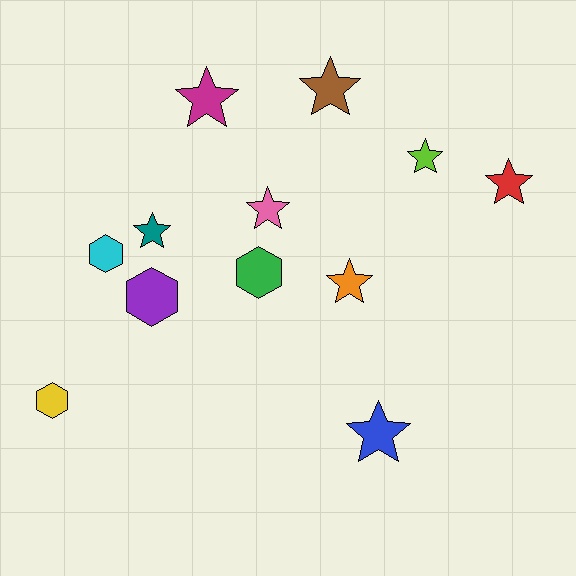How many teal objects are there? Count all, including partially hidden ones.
There is 1 teal object.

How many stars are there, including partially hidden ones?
There are 8 stars.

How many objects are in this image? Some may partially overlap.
There are 12 objects.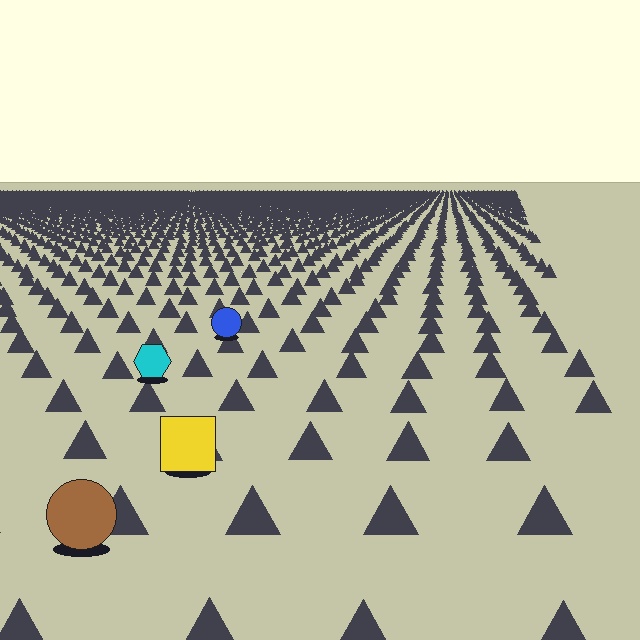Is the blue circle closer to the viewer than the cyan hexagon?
No. The cyan hexagon is closer — you can tell from the texture gradient: the ground texture is coarser near it.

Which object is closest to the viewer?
The brown circle is closest. The texture marks near it are larger and more spread out.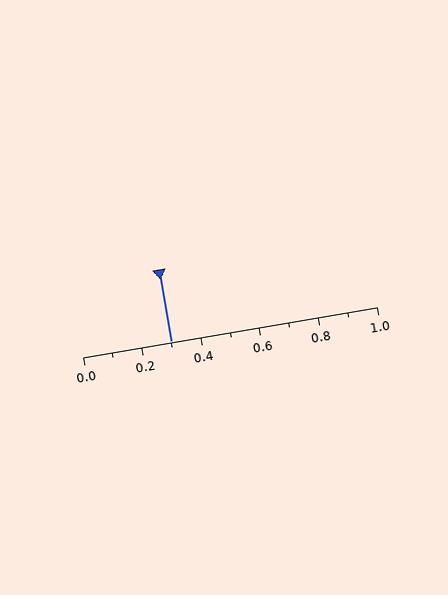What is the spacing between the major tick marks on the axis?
The major ticks are spaced 0.2 apart.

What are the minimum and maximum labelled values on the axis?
The axis runs from 0.0 to 1.0.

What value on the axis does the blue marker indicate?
The marker indicates approximately 0.3.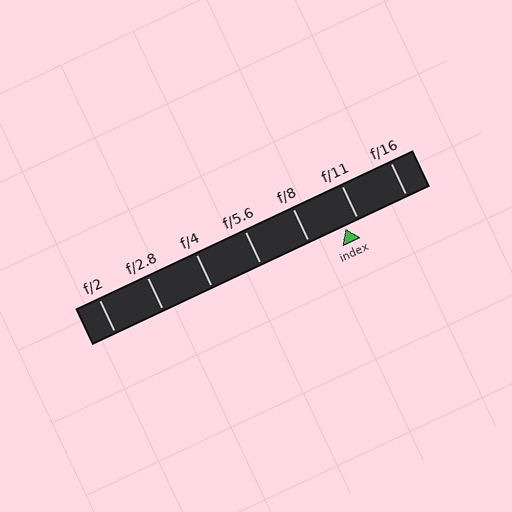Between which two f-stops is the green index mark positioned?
The index mark is between f/8 and f/11.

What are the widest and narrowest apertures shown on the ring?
The widest aperture shown is f/2 and the narrowest is f/16.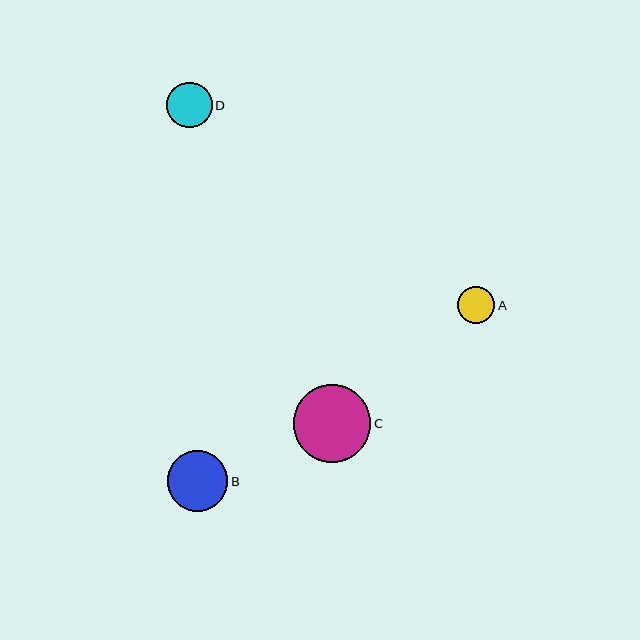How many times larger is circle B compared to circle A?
Circle B is approximately 1.6 times the size of circle A.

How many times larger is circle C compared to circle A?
Circle C is approximately 2.1 times the size of circle A.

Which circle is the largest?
Circle C is the largest with a size of approximately 78 pixels.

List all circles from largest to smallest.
From largest to smallest: C, B, D, A.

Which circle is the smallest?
Circle A is the smallest with a size of approximately 37 pixels.